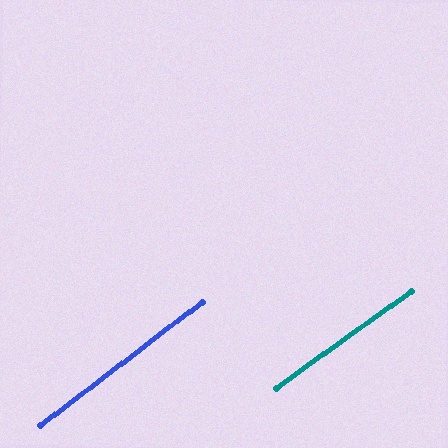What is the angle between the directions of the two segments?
Approximately 2 degrees.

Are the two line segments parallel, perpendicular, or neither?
Parallel — their directions differ by only 1.8°.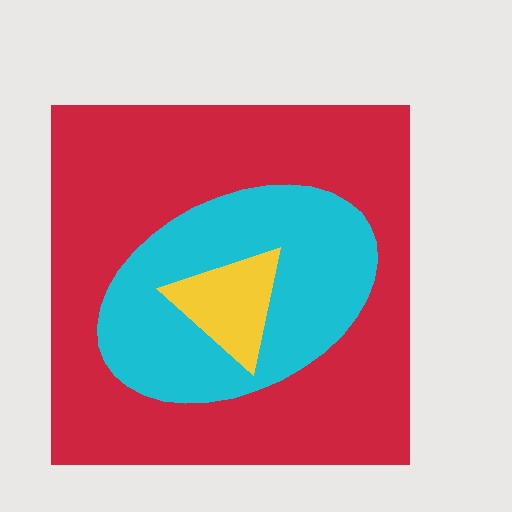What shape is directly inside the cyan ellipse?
The yellow triangle.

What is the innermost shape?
The yellow triangle.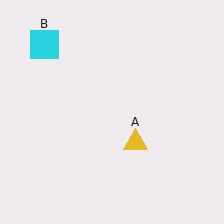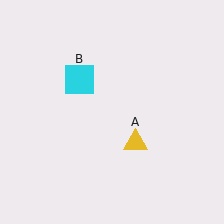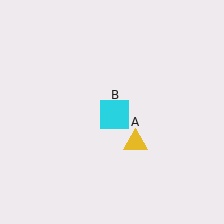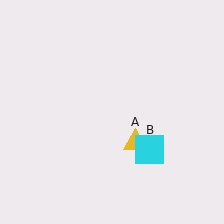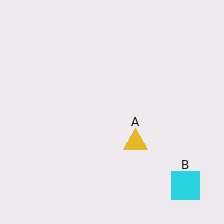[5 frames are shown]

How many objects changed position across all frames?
1 object changed position: cyan square (object B).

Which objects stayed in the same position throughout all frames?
Yellow triangle (object A) remained stationary.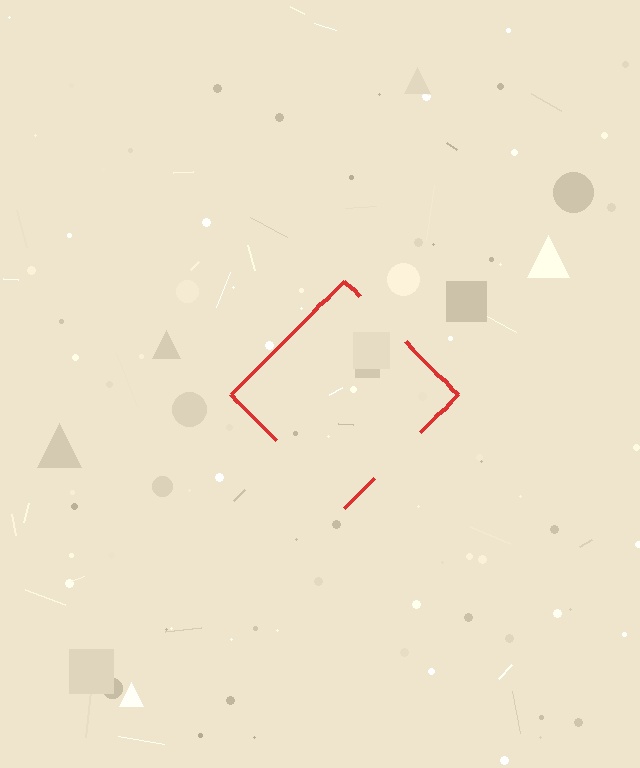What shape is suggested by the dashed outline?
The dashed outline suggests a diamond.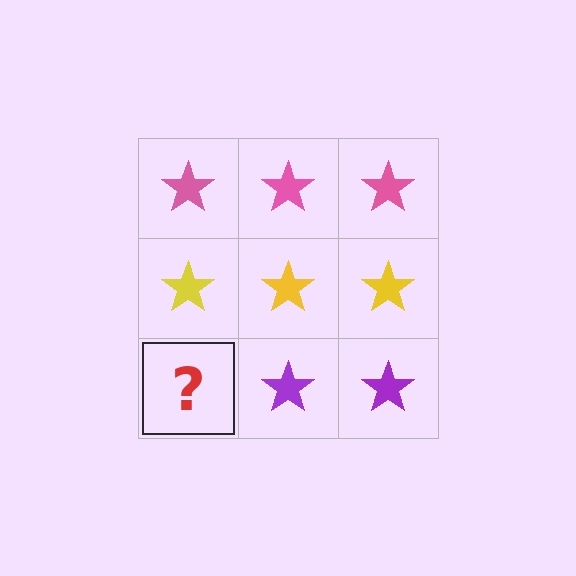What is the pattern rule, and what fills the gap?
The rule is that each row has a consistent color. The gap should be filled with a purple star.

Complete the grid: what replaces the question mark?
The question mark should be replaced with a purple star.